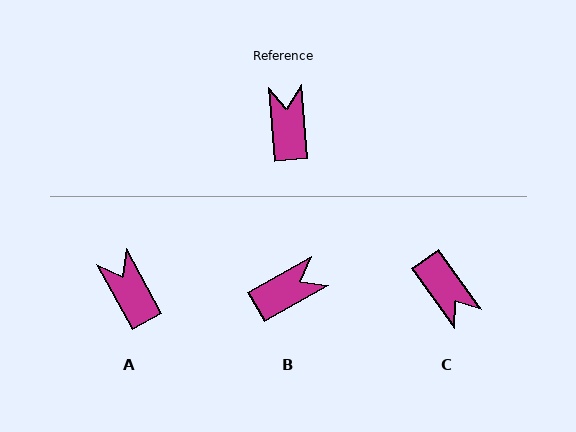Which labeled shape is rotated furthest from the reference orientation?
C, about 149 degrees away.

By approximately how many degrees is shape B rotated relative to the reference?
Approximately 65 degrees clockwise.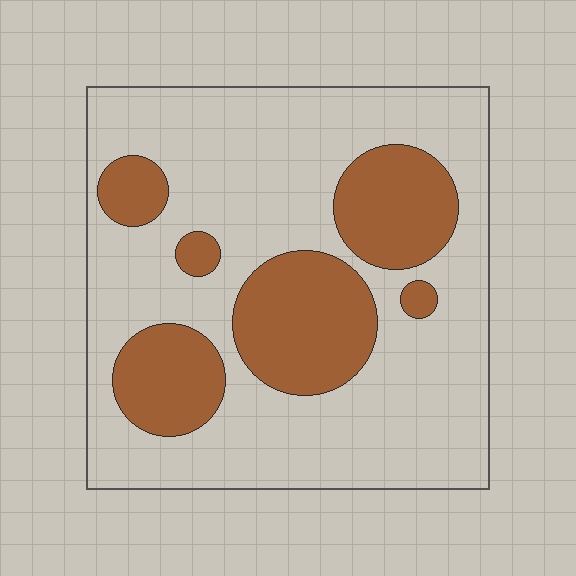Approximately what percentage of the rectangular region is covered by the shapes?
Approximately 30%.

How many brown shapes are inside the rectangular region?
6.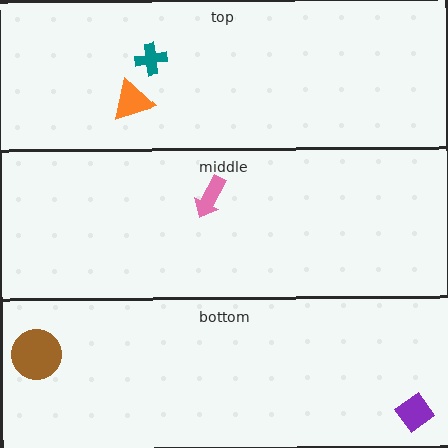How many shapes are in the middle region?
1.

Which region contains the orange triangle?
The top region.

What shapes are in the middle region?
The pink arrow.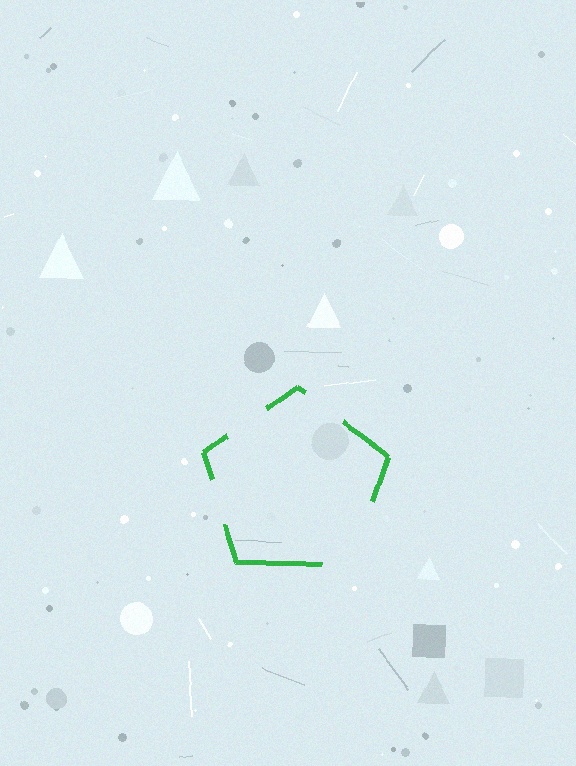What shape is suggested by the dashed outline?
The dashed outline suggests a pentagon.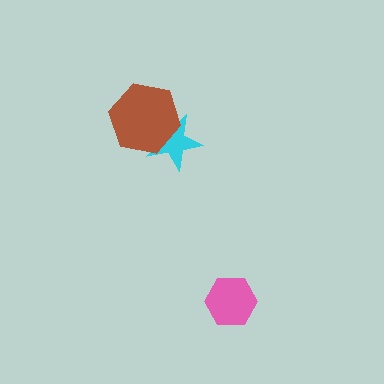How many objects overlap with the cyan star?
1 object overlaps with the cyan star.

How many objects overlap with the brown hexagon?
1 object overlaps with the brown hexagon.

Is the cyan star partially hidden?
Yes, it is partially covered by another shape.